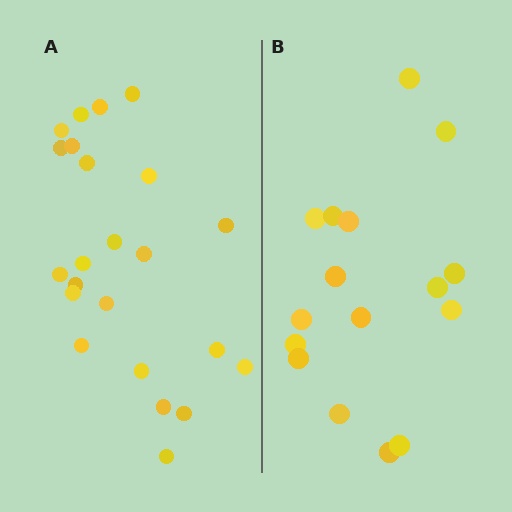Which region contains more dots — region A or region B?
Region A (the left region) has more dots.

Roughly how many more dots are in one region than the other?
Region A has roughly 8 or so more dots than region B.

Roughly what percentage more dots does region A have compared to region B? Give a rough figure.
About 45% more.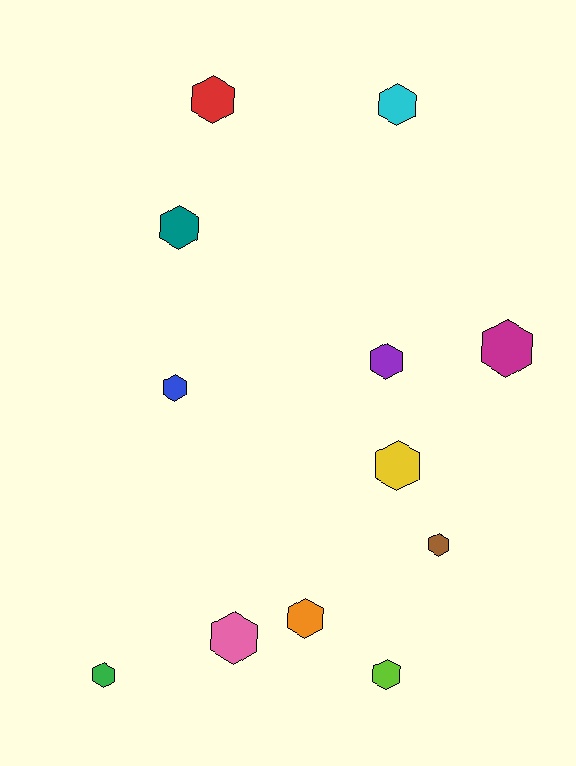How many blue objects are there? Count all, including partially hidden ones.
There is 1 blue object.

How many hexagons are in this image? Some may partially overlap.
There are 12 hexagons.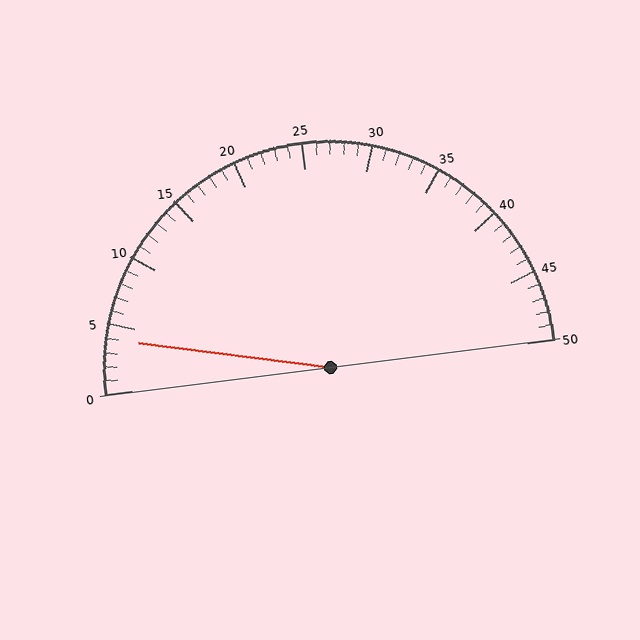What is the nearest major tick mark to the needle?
The nearest major tick mark is 5.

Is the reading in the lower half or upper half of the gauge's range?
The reading is in the lower half of the range (0 to 50).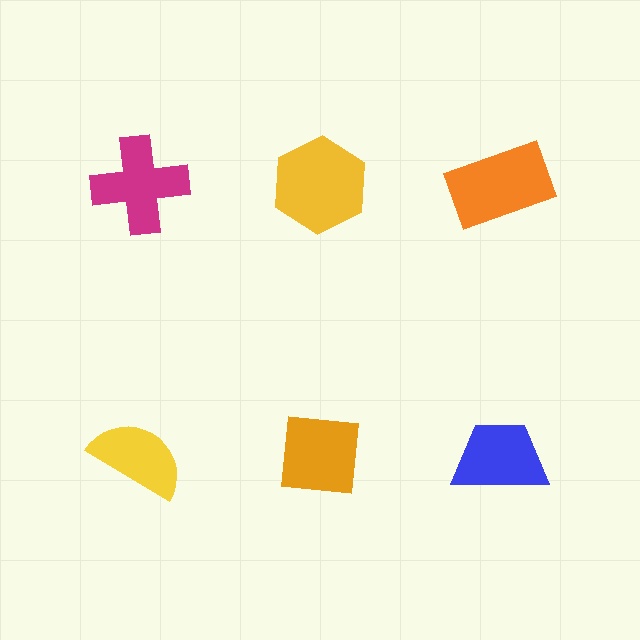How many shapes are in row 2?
3 shapes.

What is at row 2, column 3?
A blue trapezoid.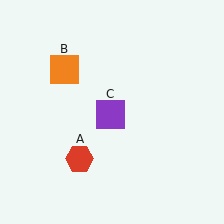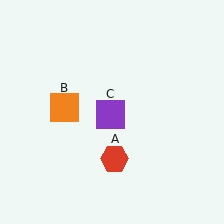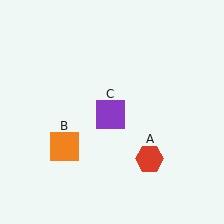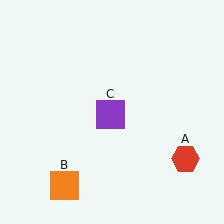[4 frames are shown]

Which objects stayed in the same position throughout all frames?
Purple square (object C) remained stationary.